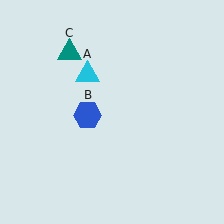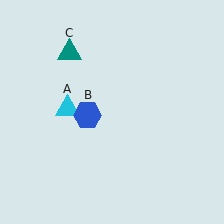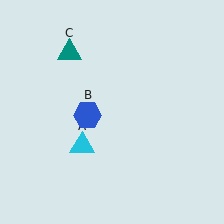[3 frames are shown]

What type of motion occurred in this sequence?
The cyan triangle (object A) rotated counterclockwise around the center of the scene.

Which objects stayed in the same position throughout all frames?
Blue hexagon (object B) and teal triangle (object C) remained stationary.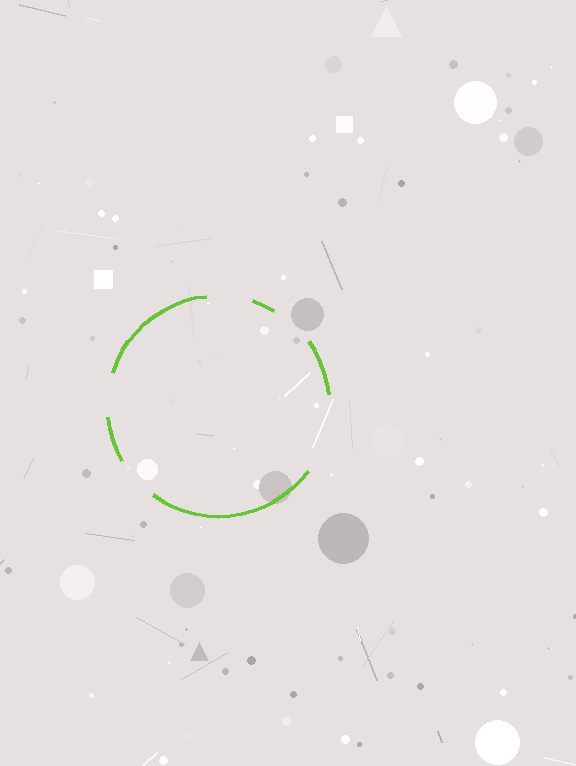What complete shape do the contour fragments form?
The contour fragments form a circle.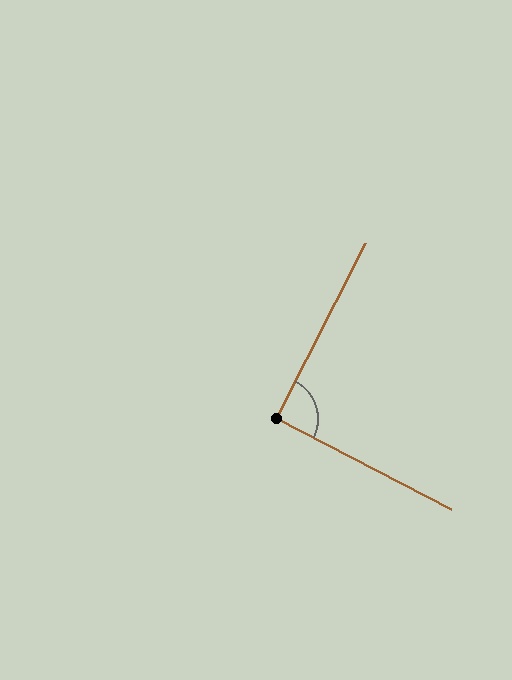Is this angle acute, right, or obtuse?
It is approximately a right angle.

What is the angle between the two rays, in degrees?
Approximately 90 degrees.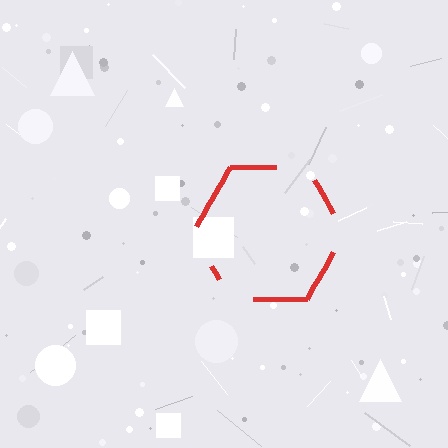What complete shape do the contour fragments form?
The contour fragments form a hexagon.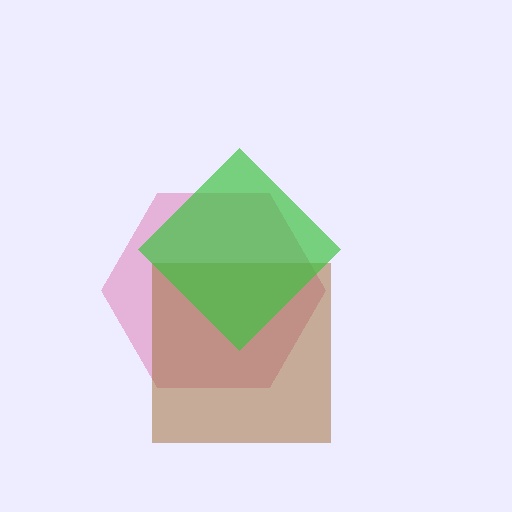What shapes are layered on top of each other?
The layered shapes are: a pink hexagon, a brown square, a green diamond.